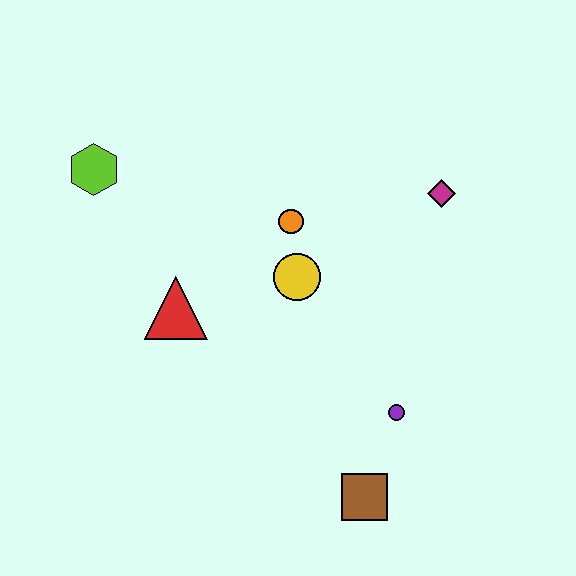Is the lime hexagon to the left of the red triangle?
Yes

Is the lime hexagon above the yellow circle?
Yes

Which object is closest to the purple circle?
The brown square is closest to the purple circle.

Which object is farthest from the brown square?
The lime hexagon is farthest from the brown square.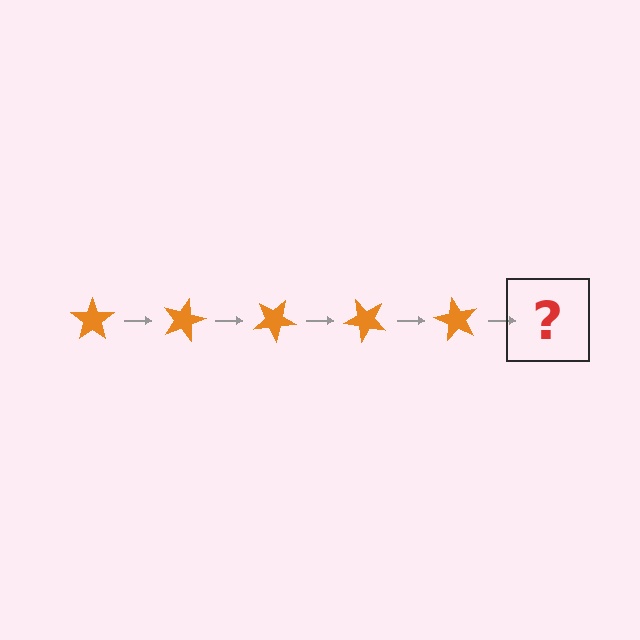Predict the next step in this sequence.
The next step is an orange star rotated 75 degrees.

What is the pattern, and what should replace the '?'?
The pattern is that the star rotates 15 degrees each step. The '?' should be an orange star rotated 75 degrees.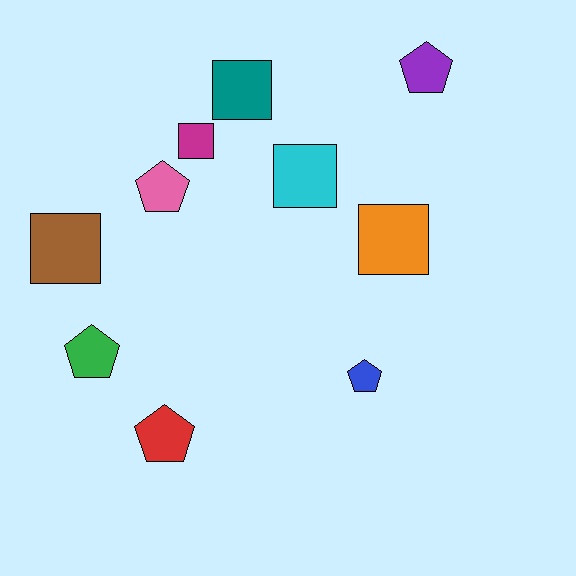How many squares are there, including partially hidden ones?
There are 5 squares.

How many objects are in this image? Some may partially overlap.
There are 10 objects.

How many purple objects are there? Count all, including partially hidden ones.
There is 1 purple object.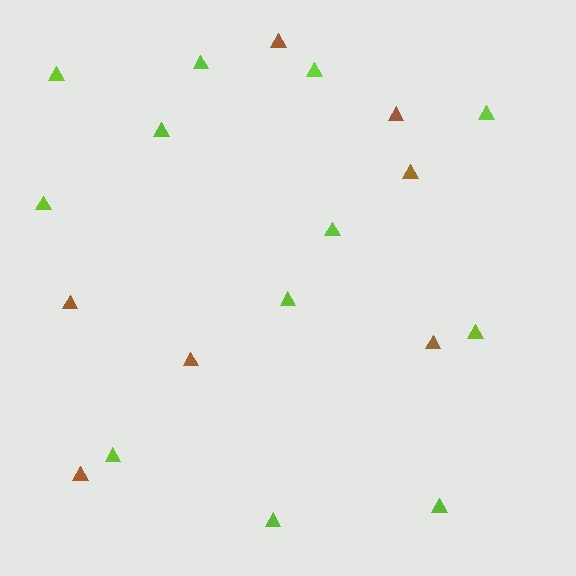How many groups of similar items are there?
There are 2 groups: one group of brown triangles (7) and one group of lime triangles (12).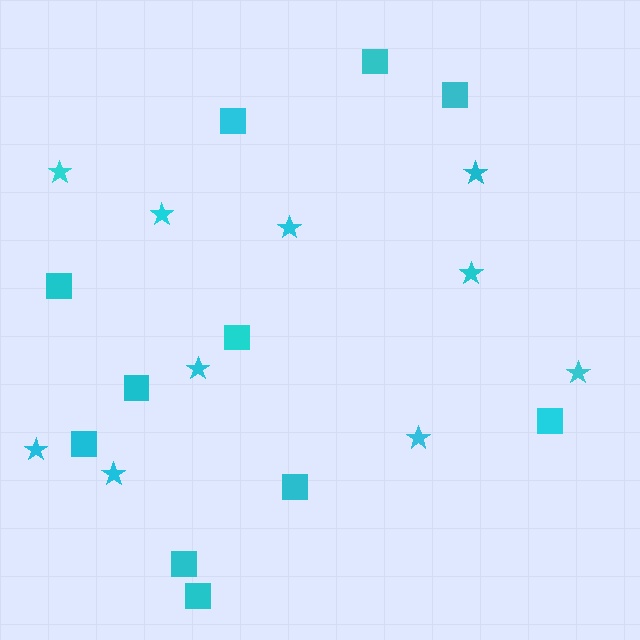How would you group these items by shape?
There are 2 groups: one group of squares (11) and one group of stars (10).